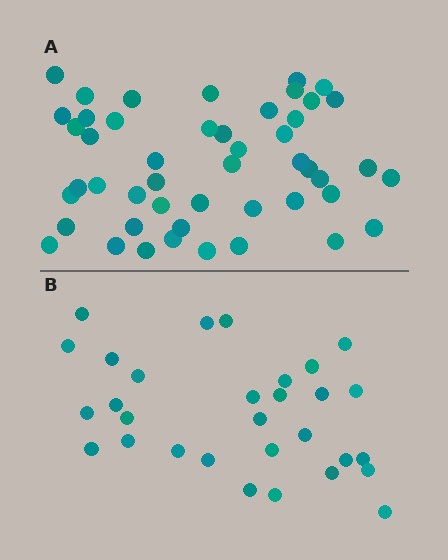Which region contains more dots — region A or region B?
Region A (the top region) has more dots.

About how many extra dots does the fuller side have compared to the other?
Region A has approximately 20 more dots than region B.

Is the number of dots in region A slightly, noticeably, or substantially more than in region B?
Region A has substantially more. The ratio is roughly 1.6 to 1.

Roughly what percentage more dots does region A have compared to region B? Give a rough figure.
About 60% more.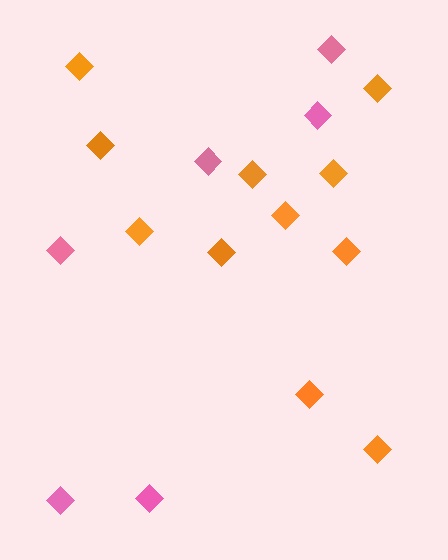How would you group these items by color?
There are 2 groups: one group of pink diamonds (6) and one group of orange diamonds (11).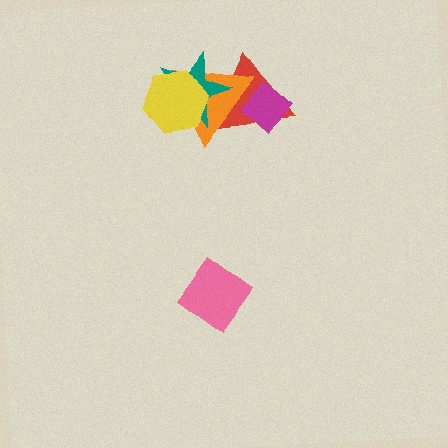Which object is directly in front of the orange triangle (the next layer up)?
The magenta diamond is directly in front of the orange triangle.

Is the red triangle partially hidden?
Yes, it is partially covered by another shape.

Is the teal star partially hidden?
Yes, it is partially covered by another shape.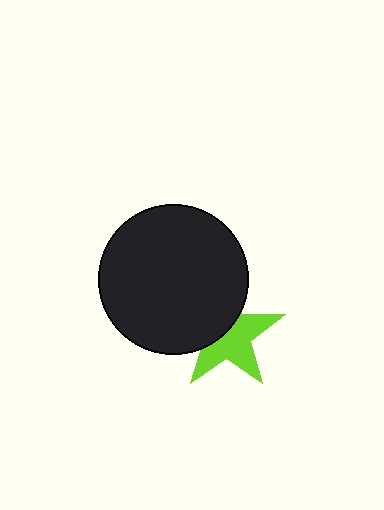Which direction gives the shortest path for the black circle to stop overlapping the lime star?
Moving toward the upper-left gives the shortest separation.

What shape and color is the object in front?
The object in front is a black circle.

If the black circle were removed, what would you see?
You would see the complete lime star.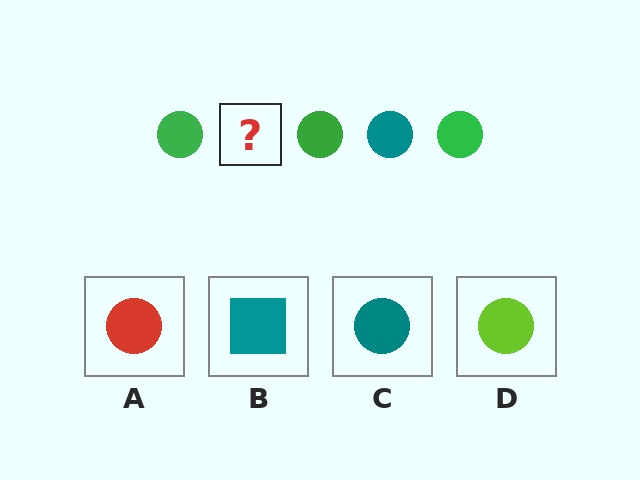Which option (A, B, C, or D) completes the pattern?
C.